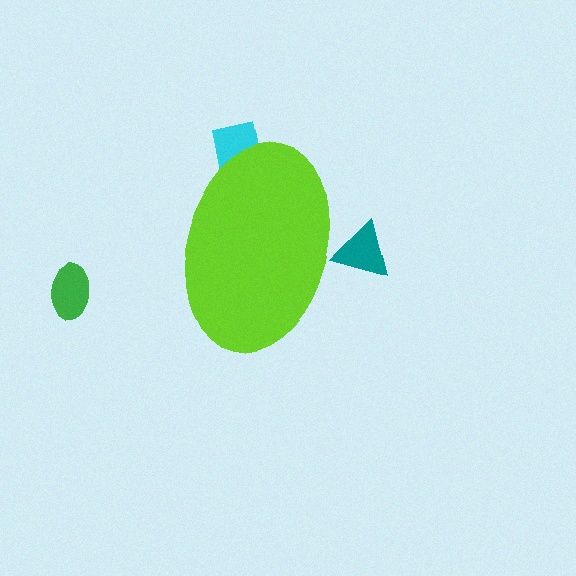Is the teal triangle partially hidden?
Yes, the teal triangle is partially hidden behind the lime ellipse.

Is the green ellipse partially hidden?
No, the green ellipse is fully visible.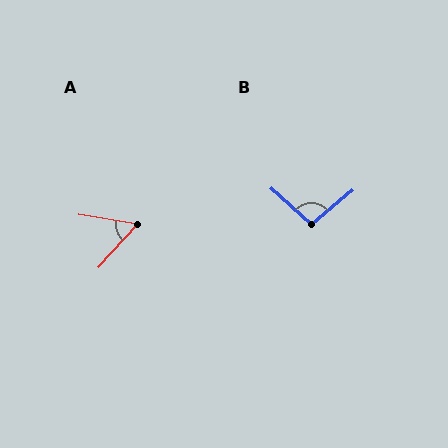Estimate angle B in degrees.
Approximately 98 degrees.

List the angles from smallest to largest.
A (56°), B (98°).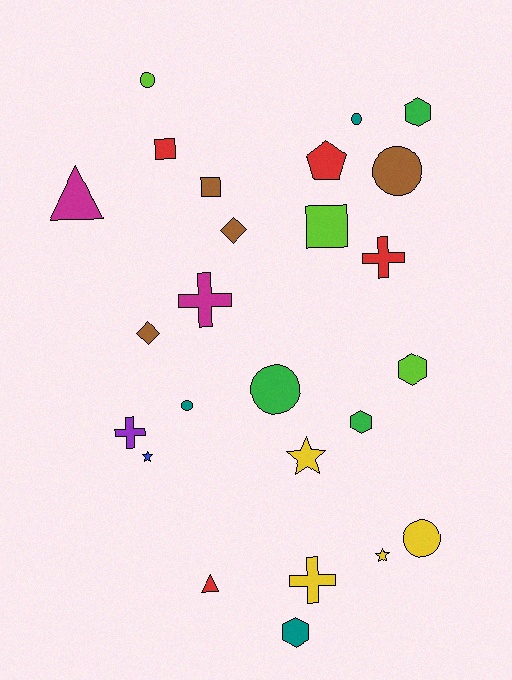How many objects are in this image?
There are 25 objects.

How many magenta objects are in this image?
There are 2 magenta objects.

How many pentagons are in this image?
There is 1 pentagon.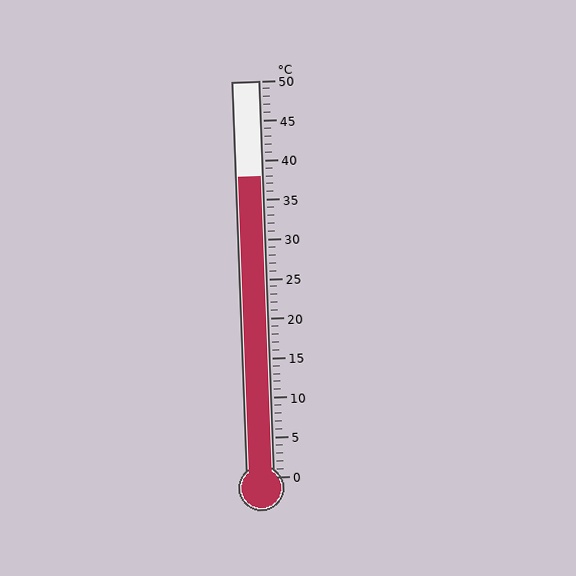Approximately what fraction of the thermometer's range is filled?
The thermometer is filled to approximately 75% of its range.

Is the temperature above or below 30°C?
The temperature is above 30°C.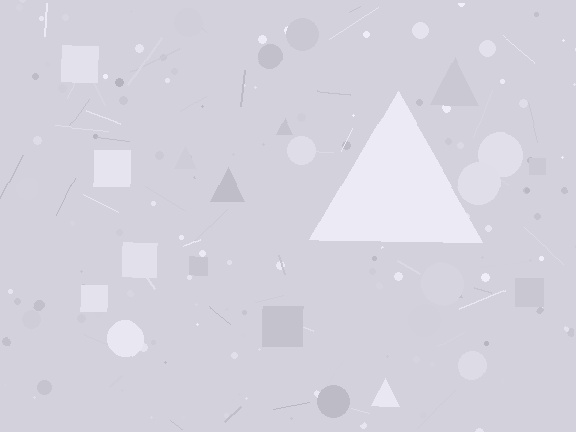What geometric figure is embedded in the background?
A triangle is embedded in the background.